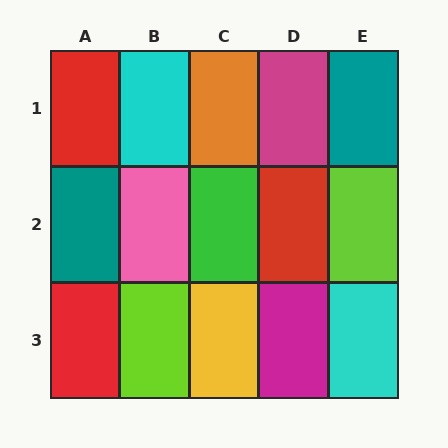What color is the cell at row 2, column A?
Teal.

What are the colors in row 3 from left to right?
Red, lime, yellow, magenta, cyan.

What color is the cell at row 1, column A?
Red.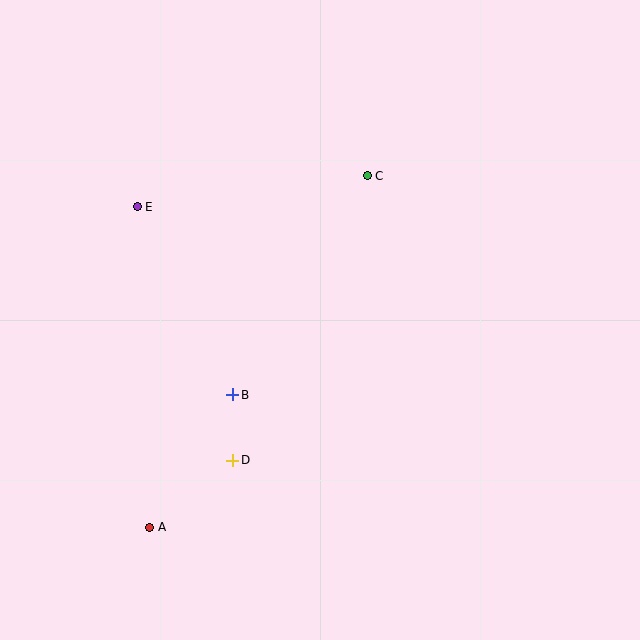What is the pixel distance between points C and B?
The distance between C and B is 257 pixels.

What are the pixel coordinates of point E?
Point E is at (137, 207).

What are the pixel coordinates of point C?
Point C is at (367, 176).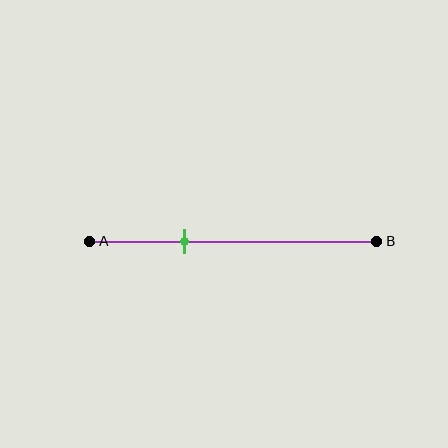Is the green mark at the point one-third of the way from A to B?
Yes, the mark is approximately at the one-third point.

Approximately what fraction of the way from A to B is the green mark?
The green mark is approximately 35% of the way from A to B.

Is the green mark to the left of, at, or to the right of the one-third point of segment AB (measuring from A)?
The green mark is approximately at the one-third point of segment AB.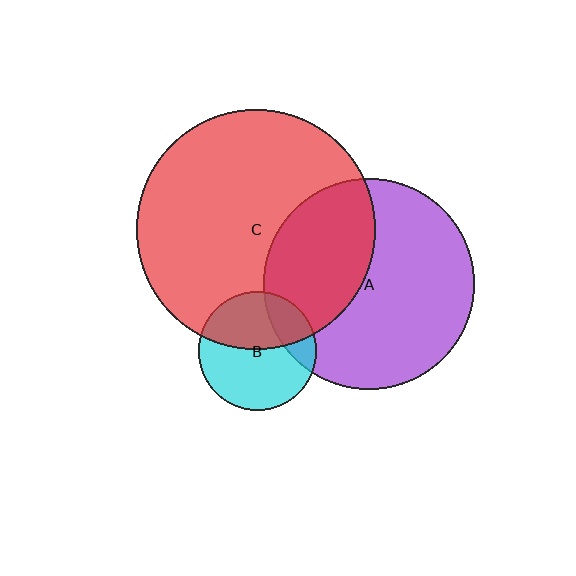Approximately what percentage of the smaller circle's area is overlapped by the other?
Approximately 35%.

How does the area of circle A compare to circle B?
Approximately 3.2 times.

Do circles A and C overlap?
Yes.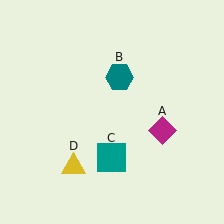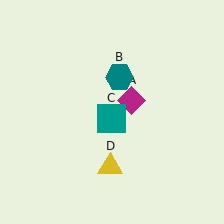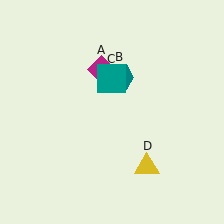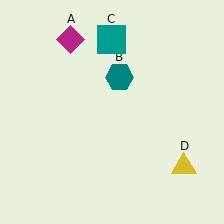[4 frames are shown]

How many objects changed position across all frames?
3 objects changed position: magenta diamond (object A), teal square (object C), yellow triangle (object D).